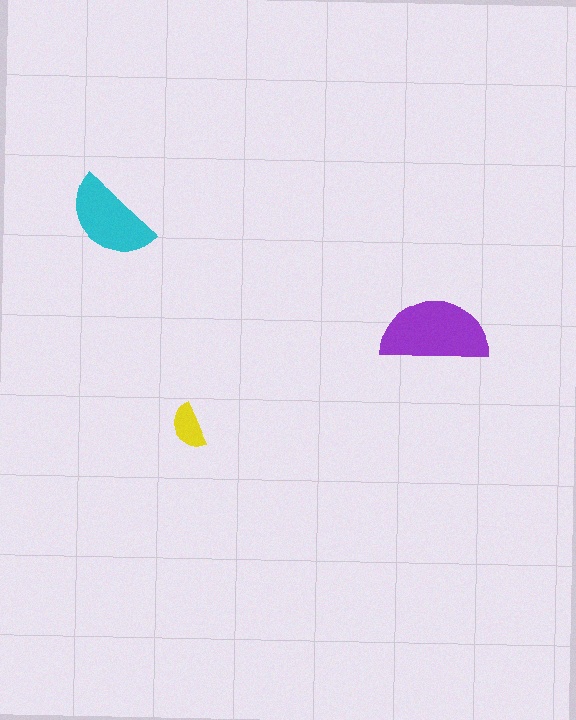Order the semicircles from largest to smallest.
the purple one, the cyan one, the yellow one.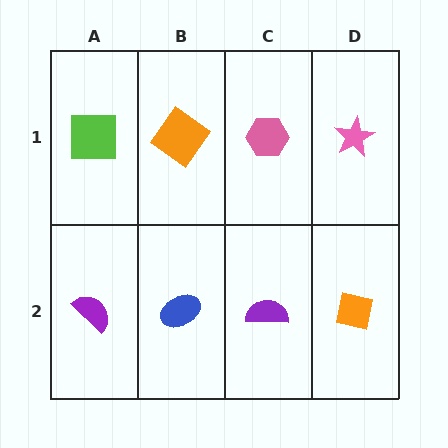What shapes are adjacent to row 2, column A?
A lime square (row 1, column A), a blue ellipse (row 2, column B).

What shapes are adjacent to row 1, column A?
A purple semicircle (row 2, column A), an orange diamond (row 1, column B).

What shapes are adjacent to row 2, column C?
A pink hexagon (row 1, column C), a blue ellipse (row 2, column B), an orange square (row 2, column D).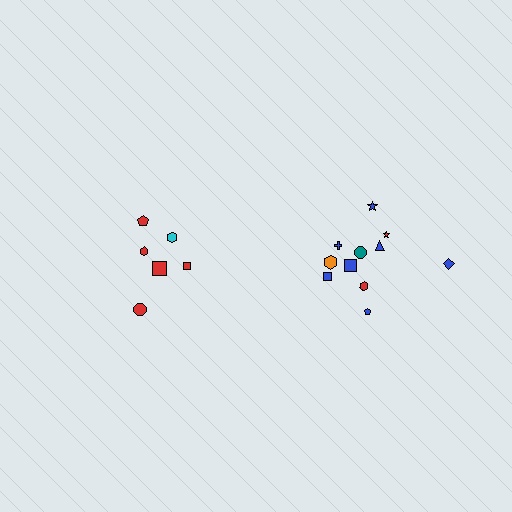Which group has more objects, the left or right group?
The right group.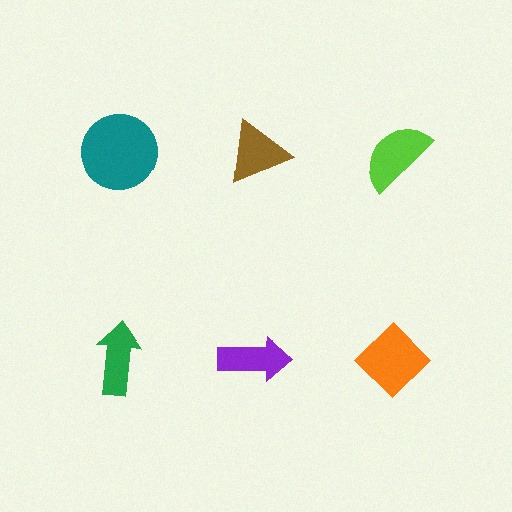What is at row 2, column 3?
An orange diamond.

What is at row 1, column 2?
A brown triangle.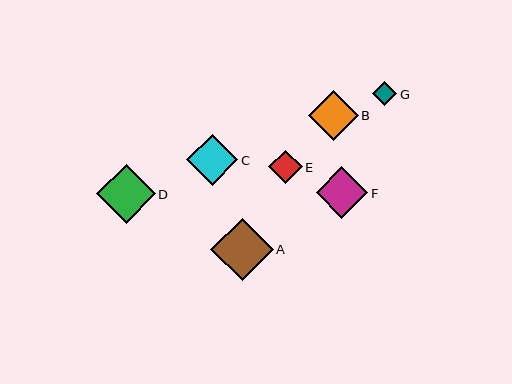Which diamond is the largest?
Diamond A is the largest with a size of approximately 63 pixels.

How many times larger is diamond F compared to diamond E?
Diamond F is approximately 1.5 times the size of diamond E.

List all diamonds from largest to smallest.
From largest to smallest: A, D, F, C, B, E, G.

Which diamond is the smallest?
Diamond G is the smallest with a size of approximately 24 pixels.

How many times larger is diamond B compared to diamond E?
Diamond B is approximately 1.5 times the size of diamond E.